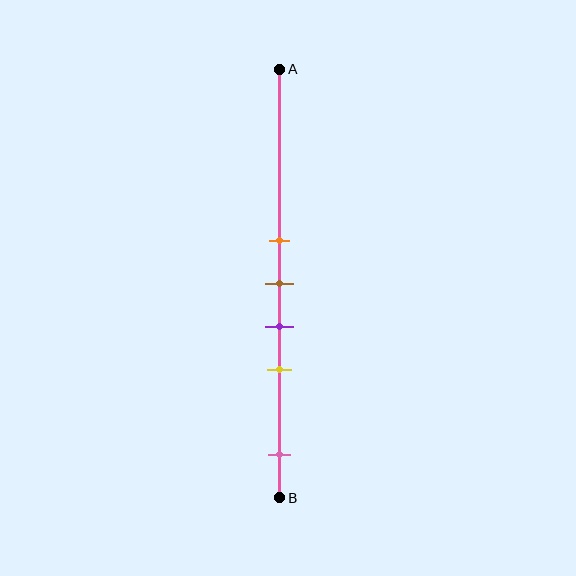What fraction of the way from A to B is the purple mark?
The purple mark is approximately 60% (0.6) of the way from A to B.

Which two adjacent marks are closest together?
The orange and brown marks are the closest adjacent pair.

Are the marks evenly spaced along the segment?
No, the marks are not evenly spaced.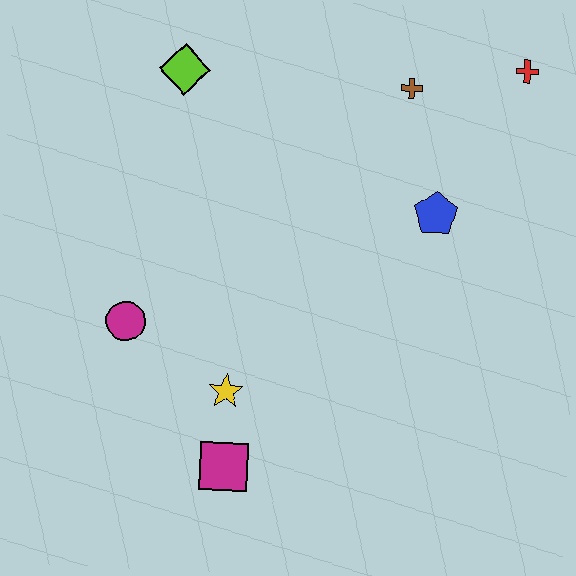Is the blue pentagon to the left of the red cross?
Yes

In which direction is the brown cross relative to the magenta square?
The brown cross is above the magenta square.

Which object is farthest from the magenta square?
The red cross is farthest from the magenta square.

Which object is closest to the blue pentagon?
The brown cross is closest to the blue pentagon.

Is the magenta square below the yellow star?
Yes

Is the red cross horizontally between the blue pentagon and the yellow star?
No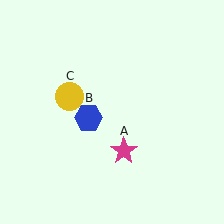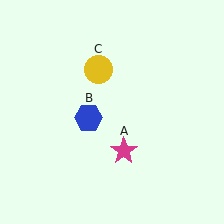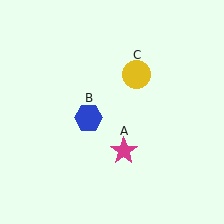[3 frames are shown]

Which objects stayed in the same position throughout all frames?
Magenta star (object A) and blue hexagon (object B) remained stationary.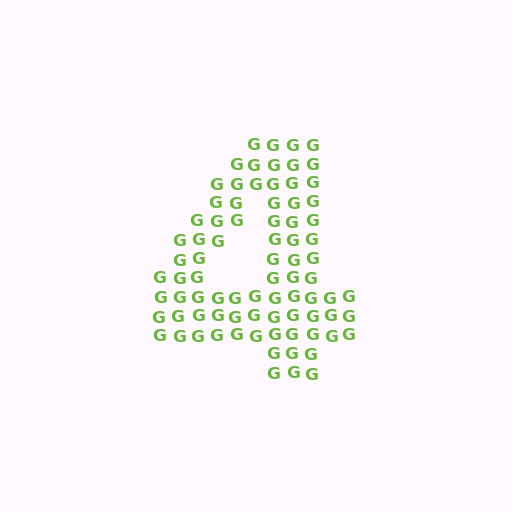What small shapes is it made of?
It is made of small letter G's.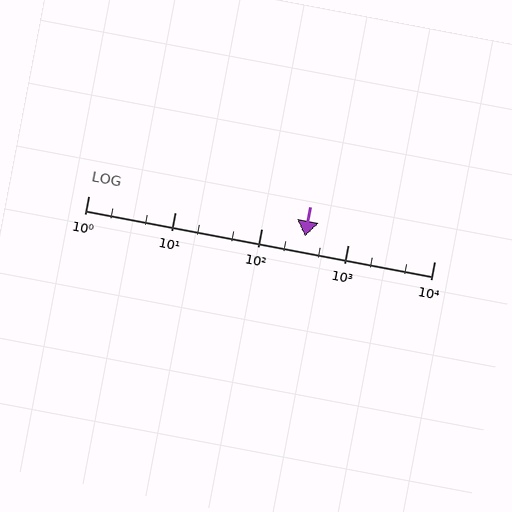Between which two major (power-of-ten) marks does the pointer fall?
The pointer is between 100 and 1000.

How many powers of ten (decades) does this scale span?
The scale spans 4 decades, from 1 to 10000.